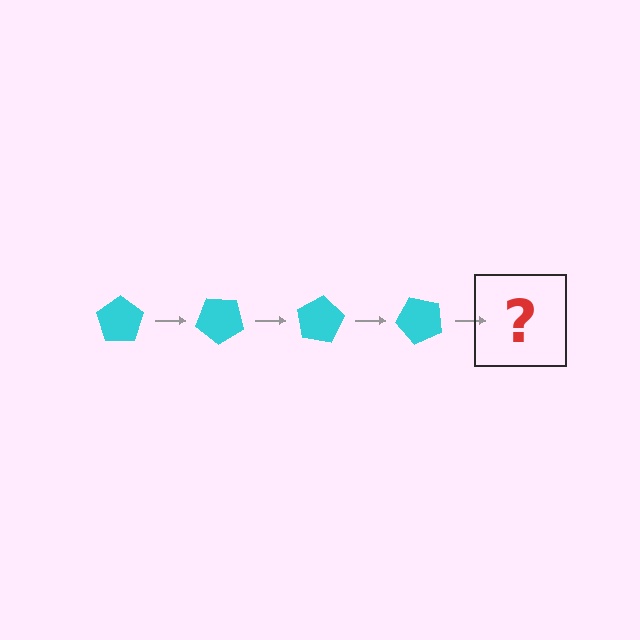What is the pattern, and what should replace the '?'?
The pattern is that the pentagon rotates 40 degrees each step. The '?' should be a cyan pentagon rotated 160 degrees.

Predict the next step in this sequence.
The next step is a cyan pentagon rotated 160 degrees.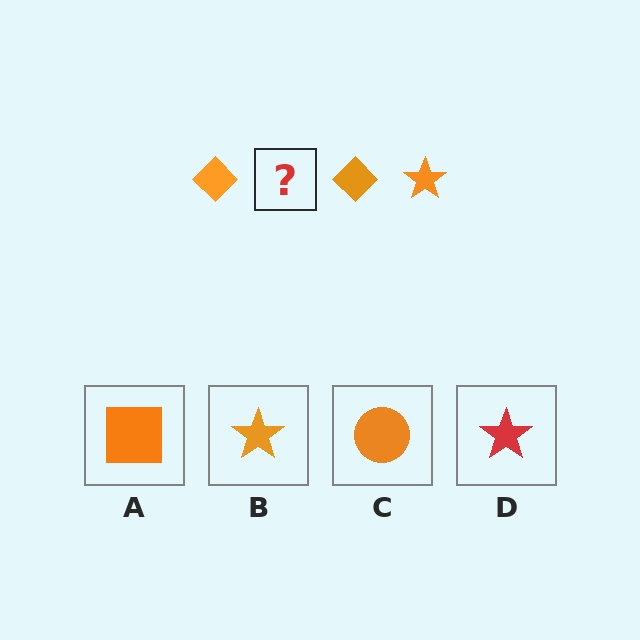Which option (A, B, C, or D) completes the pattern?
B.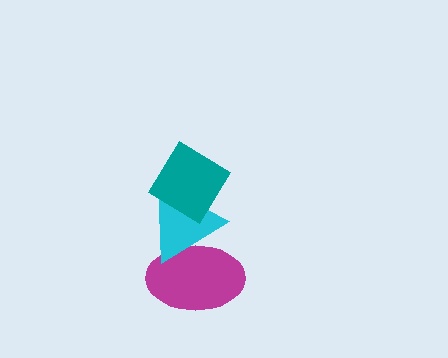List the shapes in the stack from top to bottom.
From top to bottom: the teal diamond, the cyan triangle, the magenta ellipse.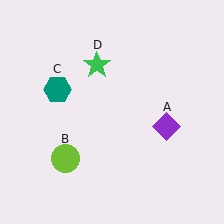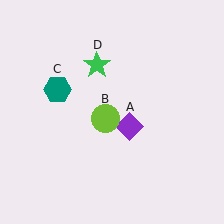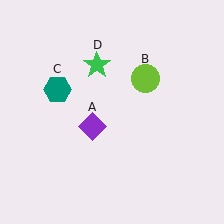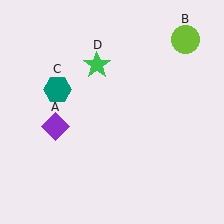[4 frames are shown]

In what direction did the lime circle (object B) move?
The lime circle (object B) moved up and to the right.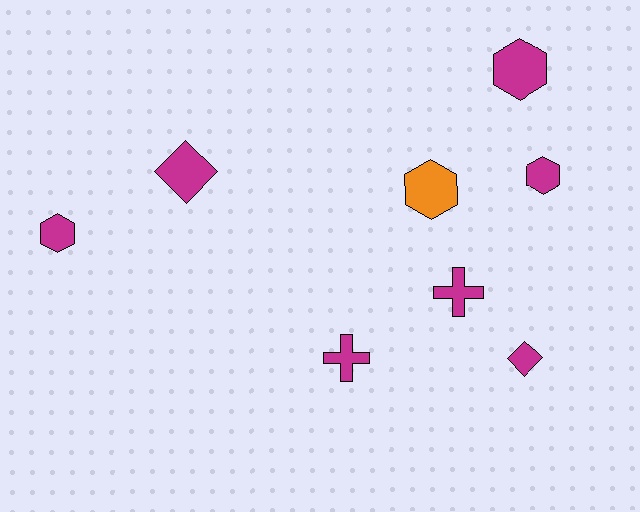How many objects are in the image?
There are 8 objects.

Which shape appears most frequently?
Hexagon, with 4 objects.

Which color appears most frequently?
Magenta, with 7 objects.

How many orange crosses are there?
There are no orange crosses.